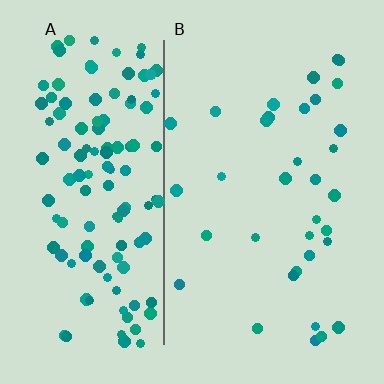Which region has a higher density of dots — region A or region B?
A (the left).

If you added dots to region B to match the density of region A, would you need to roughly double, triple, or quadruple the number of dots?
Approximately quadruple.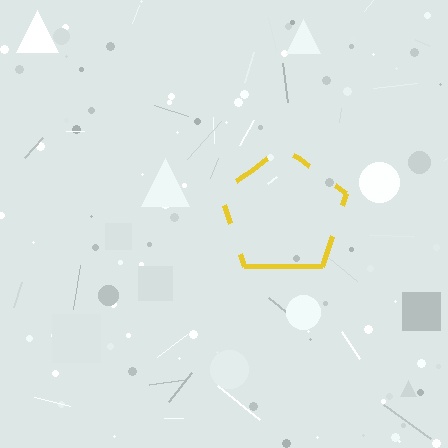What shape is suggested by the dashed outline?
The dashed outline suggests a pentagon.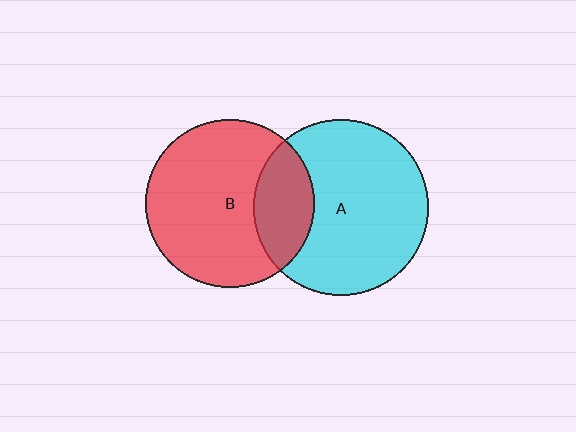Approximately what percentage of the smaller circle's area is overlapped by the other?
Approximately 25%.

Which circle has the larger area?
Circle A (cyan).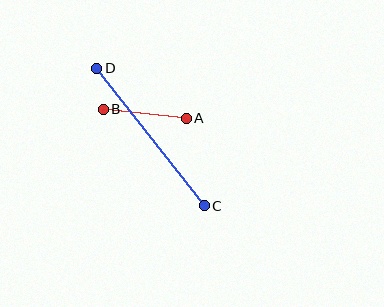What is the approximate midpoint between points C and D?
The midpoint is at approximately (150, 137) pixels.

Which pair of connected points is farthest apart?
Points C and D are farthest apart.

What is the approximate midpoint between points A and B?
The midpoint is at approximately (145, 114) pixels.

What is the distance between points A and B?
The distance is approximately 84 pixels.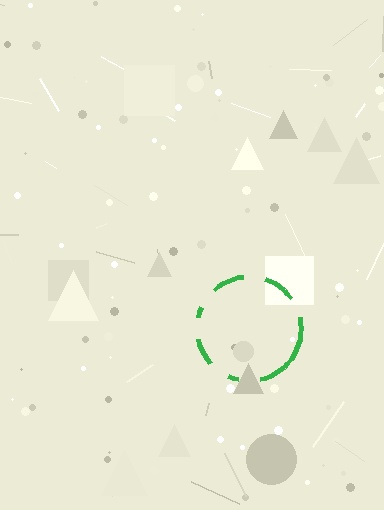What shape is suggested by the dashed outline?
The dashed outline suggests a circle.